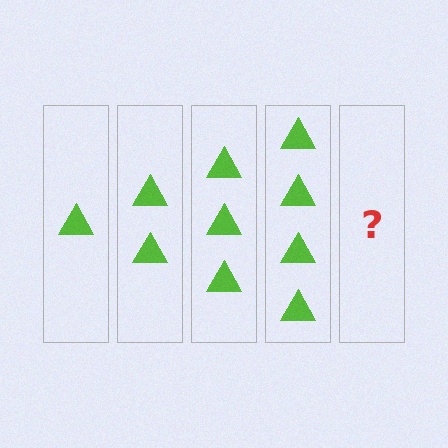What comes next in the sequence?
The next element should be 5 triangles.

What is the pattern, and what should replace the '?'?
The pattern is that each step adds one more triangle. The '?' should be 5 triangles.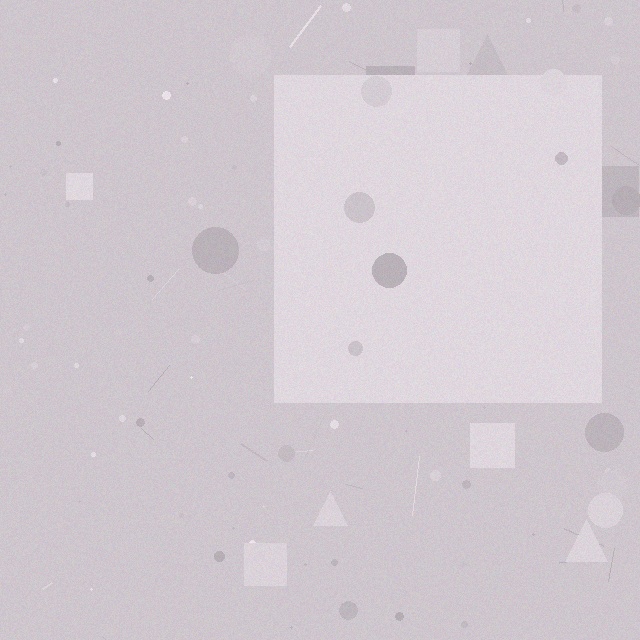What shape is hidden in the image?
A square is hidden in the image.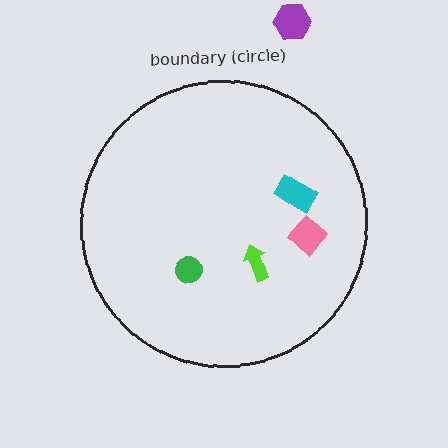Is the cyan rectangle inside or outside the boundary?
Inside.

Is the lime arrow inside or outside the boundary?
Inside.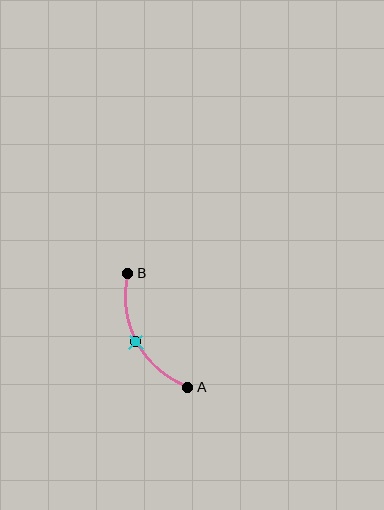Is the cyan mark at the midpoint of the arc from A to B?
Yes. The cyan mark lies on the arc at equal arc-length from both A and B — it is the arc midpoint.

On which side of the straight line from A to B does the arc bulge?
The arc bulges to the left of the straight line connecting A and B.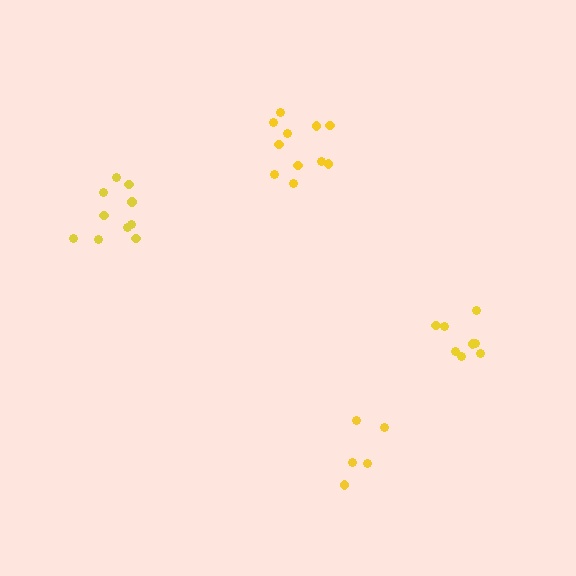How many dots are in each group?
Group 1: 11 dots, Group 2: 8 dots, Group 3: 5 dots, Group 4: 10 dots (34 total).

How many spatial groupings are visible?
There are 4 spatial groupings.